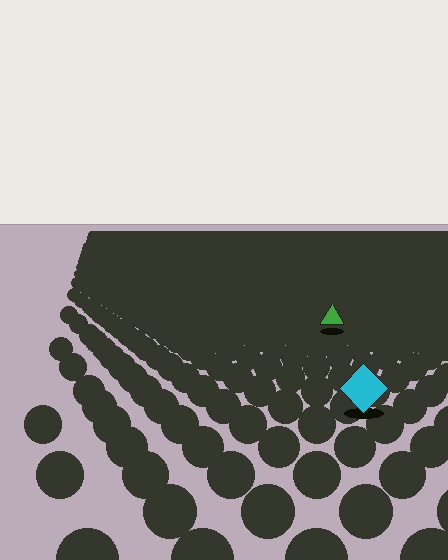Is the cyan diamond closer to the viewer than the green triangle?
Yes. The cyan diamond is closer — you can tell from the texture gradient: the ground texture is coarser near it.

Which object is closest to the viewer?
The cyan diamond is closest. The texture marks near it are larger and more spread out.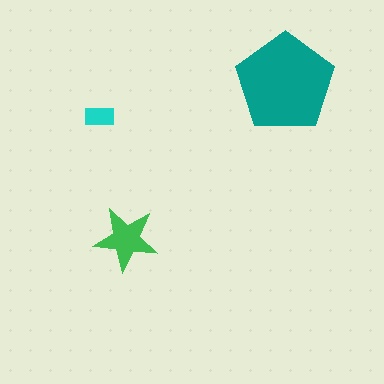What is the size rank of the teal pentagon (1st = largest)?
1st.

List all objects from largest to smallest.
The teal pentagon, the green star, the cyan rectangle.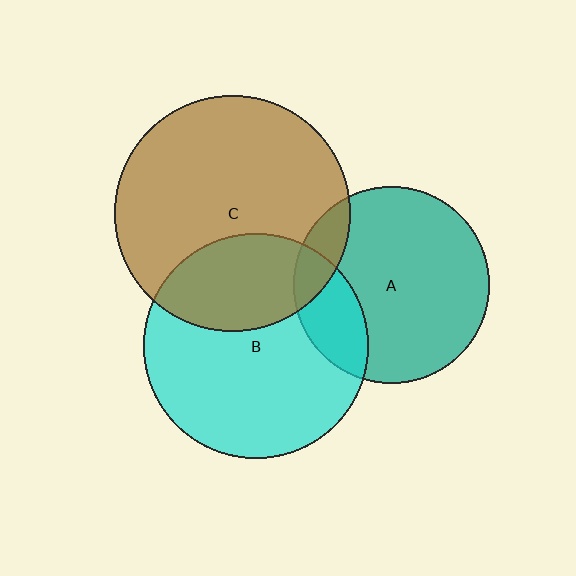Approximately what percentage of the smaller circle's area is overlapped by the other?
Approximately 10%.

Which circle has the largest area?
Circle C (brown).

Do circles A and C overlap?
Yes.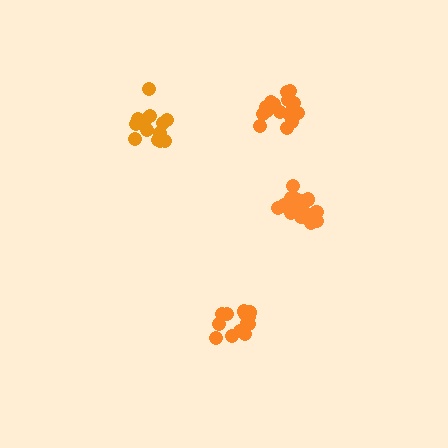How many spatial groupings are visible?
There are 4 spatial groupings.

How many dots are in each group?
Group 1: 18 dots, Group 2: 20 dots, Group 3: 14 dots, Group 4: 14 dots (66 total).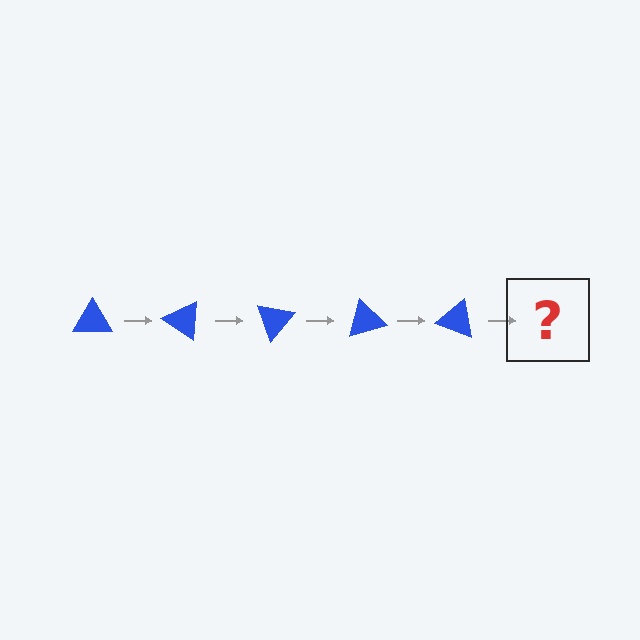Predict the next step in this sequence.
The next step is a blue triangle rotated 175 degrees.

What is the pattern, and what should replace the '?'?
The pattern is that the triangle rotates 35 degrees each step. The '?' should be a blue triangle rotated 175 degrees.